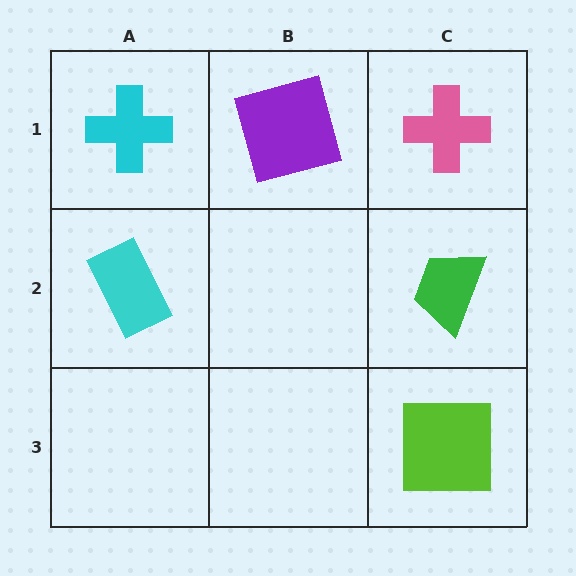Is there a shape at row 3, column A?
No, that cell is empty.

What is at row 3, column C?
A lime square.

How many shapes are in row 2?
2 shapes.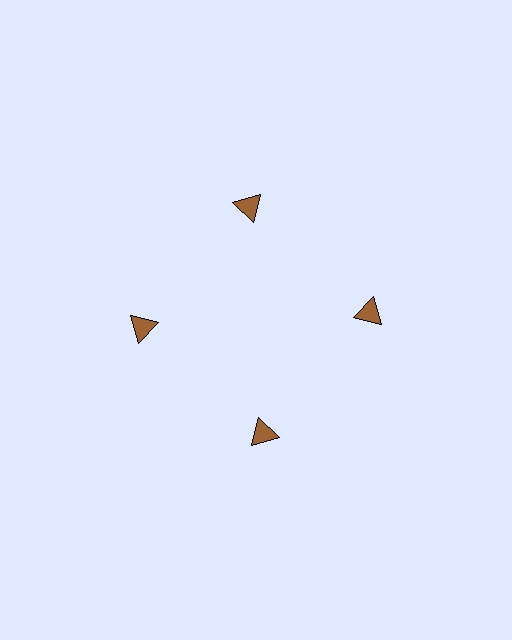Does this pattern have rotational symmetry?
Yes, this pattern has 4-fold rotational symmetry. It looks the same after rotating 90 degrees around the center.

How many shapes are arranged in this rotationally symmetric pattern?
There are 4 shapes, arranged in 4 groups of 1.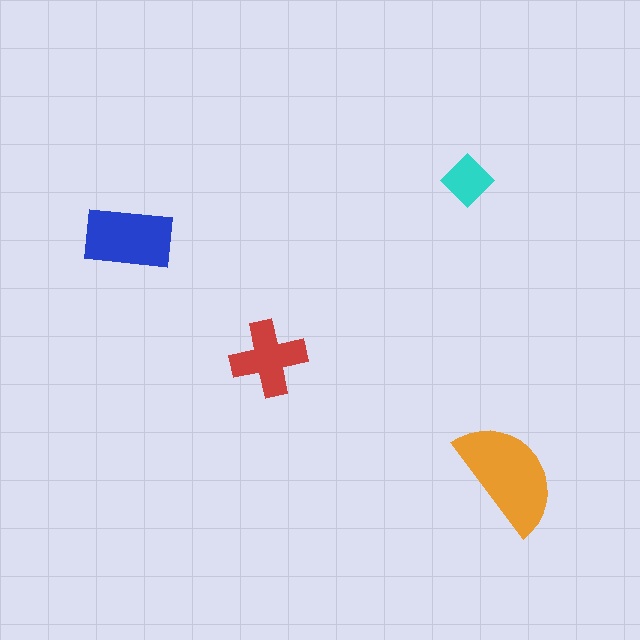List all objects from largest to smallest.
The orange semicircle, the blue rectangle, the red cross, the cyan diamond.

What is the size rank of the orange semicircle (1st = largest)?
1st.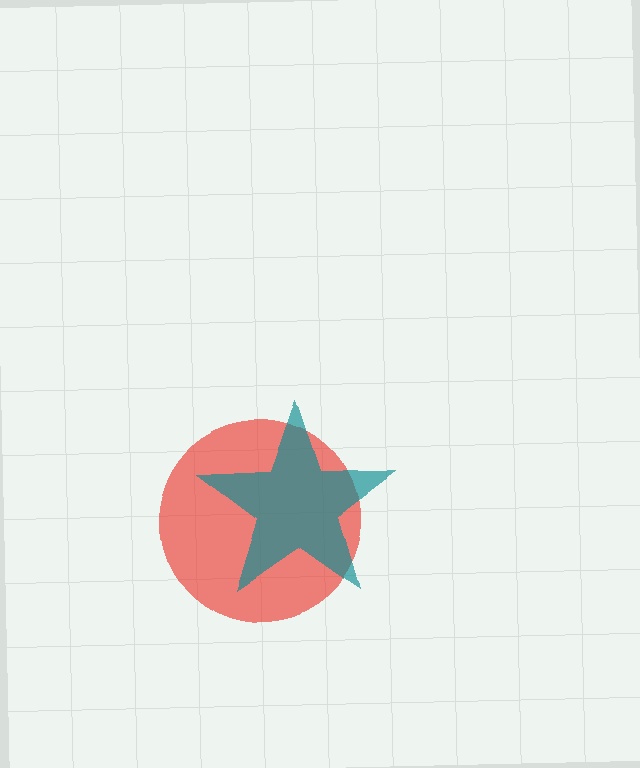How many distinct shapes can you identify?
There are 2 distinct shapes: a red circle, a teal star.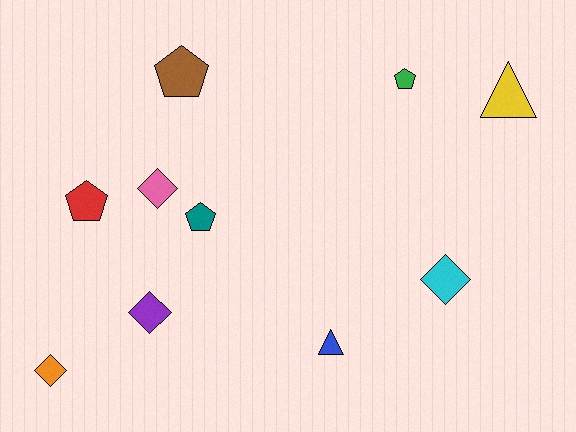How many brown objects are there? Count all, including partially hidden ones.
There is 1 brown object.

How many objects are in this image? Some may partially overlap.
There are 10 objects.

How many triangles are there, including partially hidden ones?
There are 2 triangles.